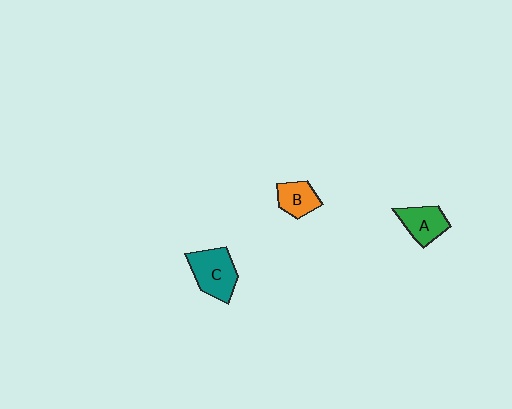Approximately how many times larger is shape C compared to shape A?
Approximately 1.3 times.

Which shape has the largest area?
Shape C (teal).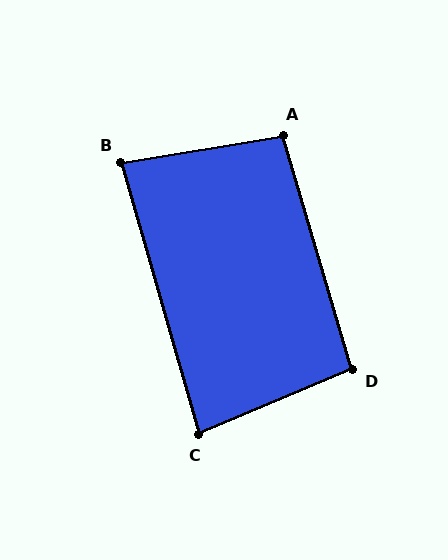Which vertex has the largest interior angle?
A, at approximately 97 degrees.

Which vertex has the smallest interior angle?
C, at approximately 83 degrees.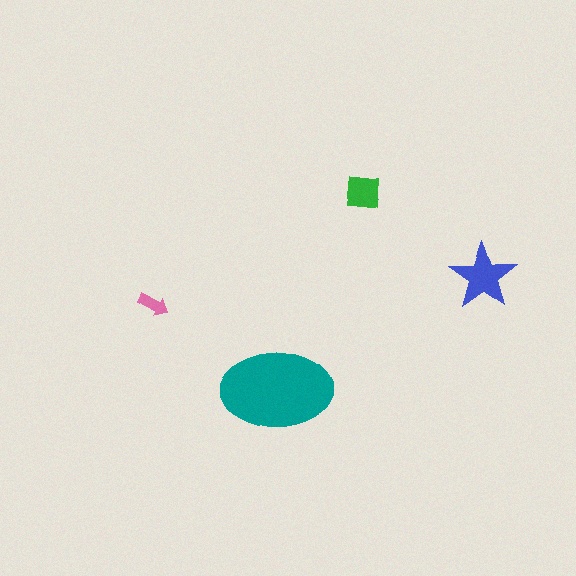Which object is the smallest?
The pink arrow.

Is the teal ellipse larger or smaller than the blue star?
Larger.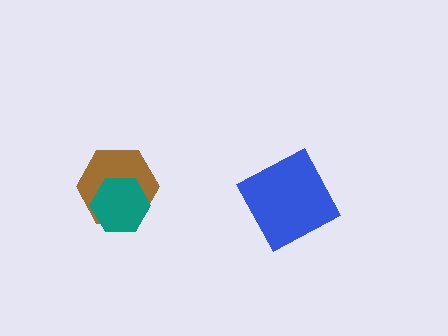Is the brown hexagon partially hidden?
Yes, it is partially covered by another shape.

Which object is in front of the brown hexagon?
The teal hexagon is in front of the brown hexagon.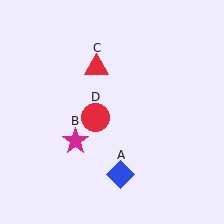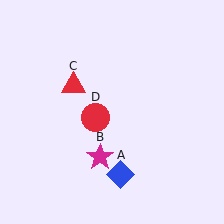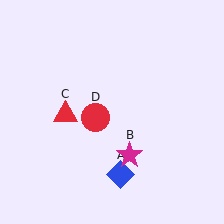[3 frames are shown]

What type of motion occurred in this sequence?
The magenta star (object B), red triangle (object C) rotated counterclockwise around the center of the scene.